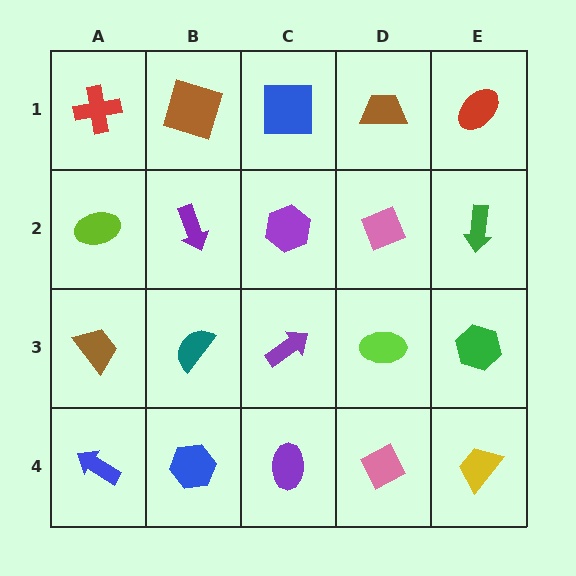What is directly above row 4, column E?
A green hexagon.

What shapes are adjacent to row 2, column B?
A brown square (row 1, column B), a teal semicircle (row 3, column B), a lime ellipse (row 2, column A), a purple hexagon (row 2, column C).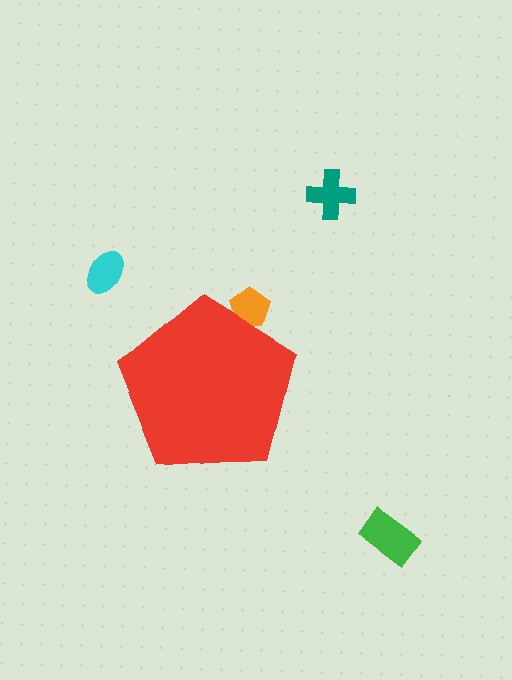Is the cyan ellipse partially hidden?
No, the cyan ellipse is fully visible.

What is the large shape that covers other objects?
A red pentagon.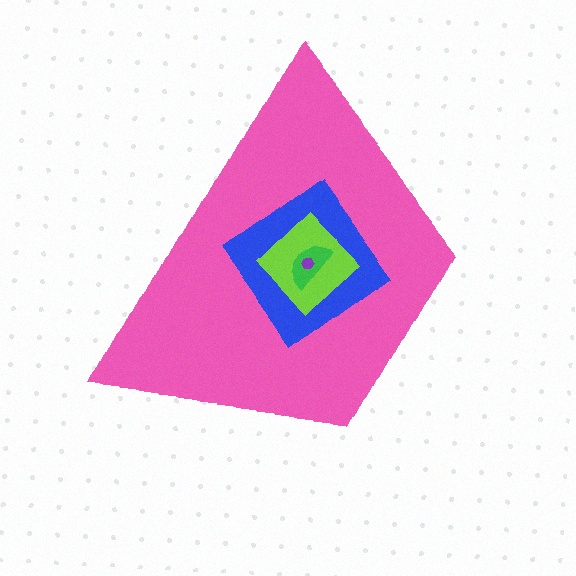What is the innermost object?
The purple hexagon.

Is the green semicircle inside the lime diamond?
Yes.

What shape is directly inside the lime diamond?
The green semicircle.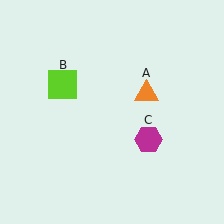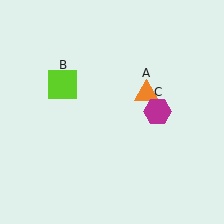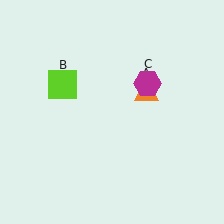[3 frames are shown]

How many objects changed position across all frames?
1 object changed position: magenta hexagon (object C).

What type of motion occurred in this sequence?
The magenta hexagon (object C) rotated counterclockwise around the center of the scene.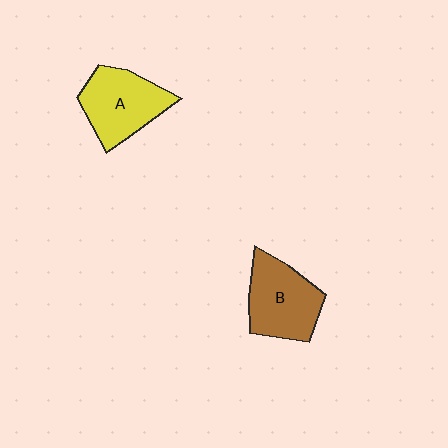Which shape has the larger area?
Shape B (brown).